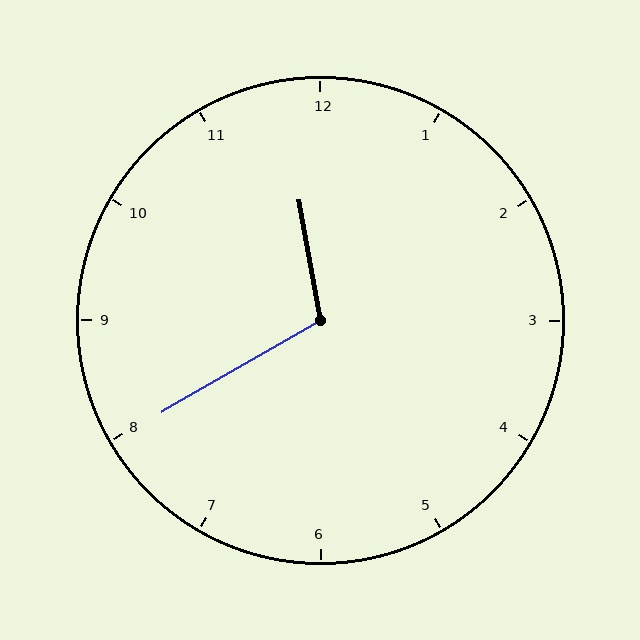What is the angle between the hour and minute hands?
Approximately 110 degrees.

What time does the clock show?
11:40.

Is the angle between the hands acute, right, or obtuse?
It is obtuse.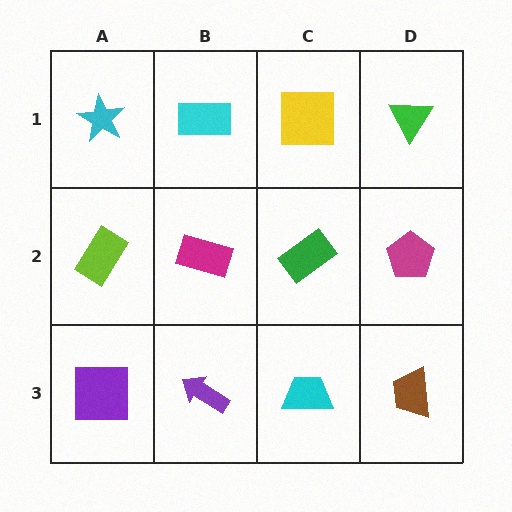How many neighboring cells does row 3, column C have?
3.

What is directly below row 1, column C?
A green rectangle.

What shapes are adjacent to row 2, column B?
A cyan rectangle (row 1, column B), a purple arrow (row 3, column B), a lime rectangle (row 2, column A), a green rectangle (row 2, column C).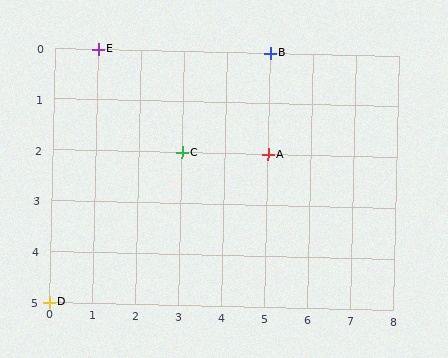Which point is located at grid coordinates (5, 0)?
Point B is at (5, 0).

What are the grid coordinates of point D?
Point D is at grid coordinates (0, 5).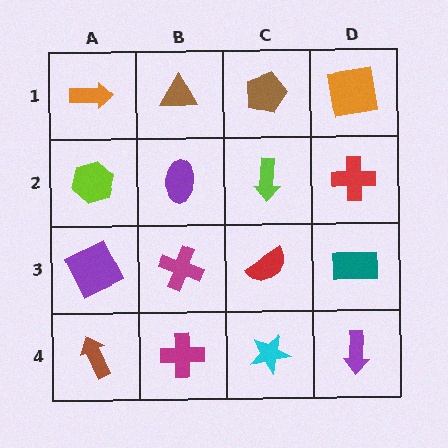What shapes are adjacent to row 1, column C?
A lime arrow (row 2, column C), a brown triangle (row 1, column B), an orange square (row 1, column D).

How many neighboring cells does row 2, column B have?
4.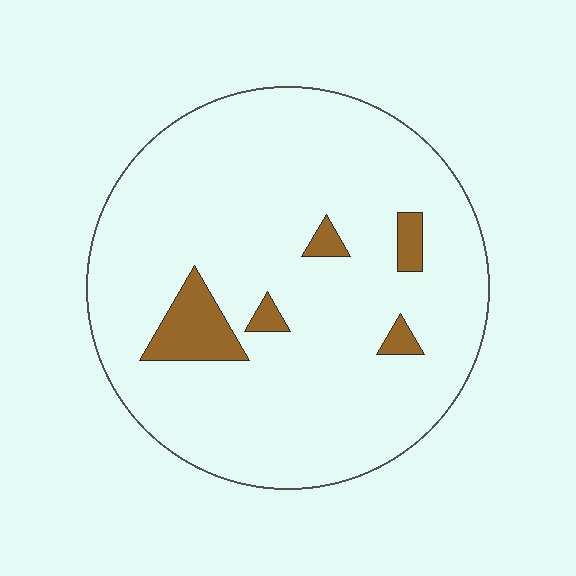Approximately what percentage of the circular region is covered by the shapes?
Approximately 10%.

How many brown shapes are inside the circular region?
5.